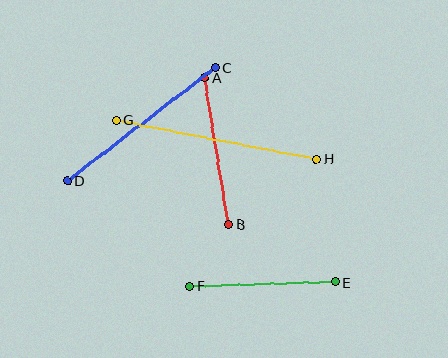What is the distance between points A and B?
The distance is approximately 149 pixels.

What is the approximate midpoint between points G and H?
The midpoint is at approximately (216, 140) pixels.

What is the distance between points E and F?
The distance is approximately 146 pixels.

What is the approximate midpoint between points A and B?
The midpoint is at approximately (217, 151) pixels.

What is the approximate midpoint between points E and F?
The midpoint is at approximately (262, 284) pixels.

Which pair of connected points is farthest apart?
Points G and H are farthest apart.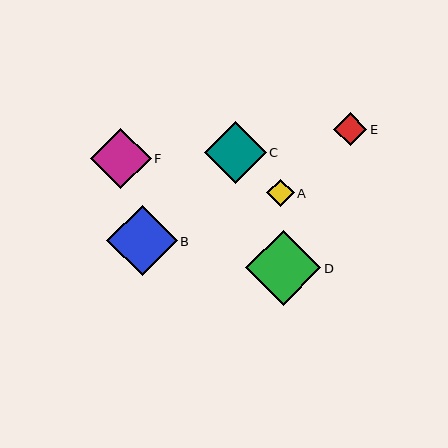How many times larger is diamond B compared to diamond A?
Diamond B is approximately 2.6 times the size of diamond A.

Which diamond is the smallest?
Diamond A is the smallest with a size of approximately 27 pixels.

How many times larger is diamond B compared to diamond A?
Diamond B is approximately 2.6 times the size of diamond A.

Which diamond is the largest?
Diamond D is the largest with a size of approximately 75 pixels.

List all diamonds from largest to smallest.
From largest to smallest: D, B, C, F, E, A.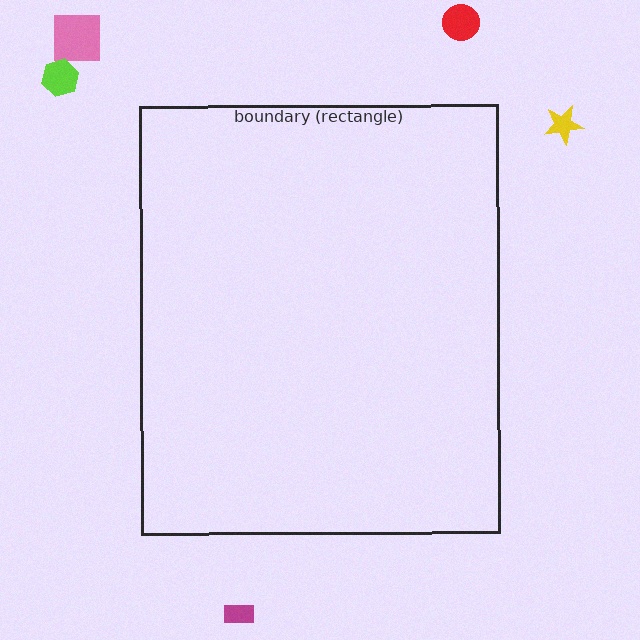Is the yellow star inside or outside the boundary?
Outside.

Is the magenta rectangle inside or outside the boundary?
Outside.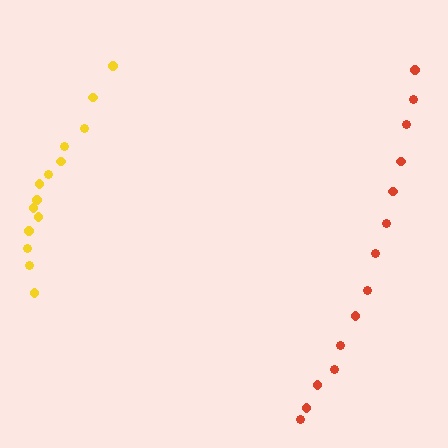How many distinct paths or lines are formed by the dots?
There are 2 distinct paths.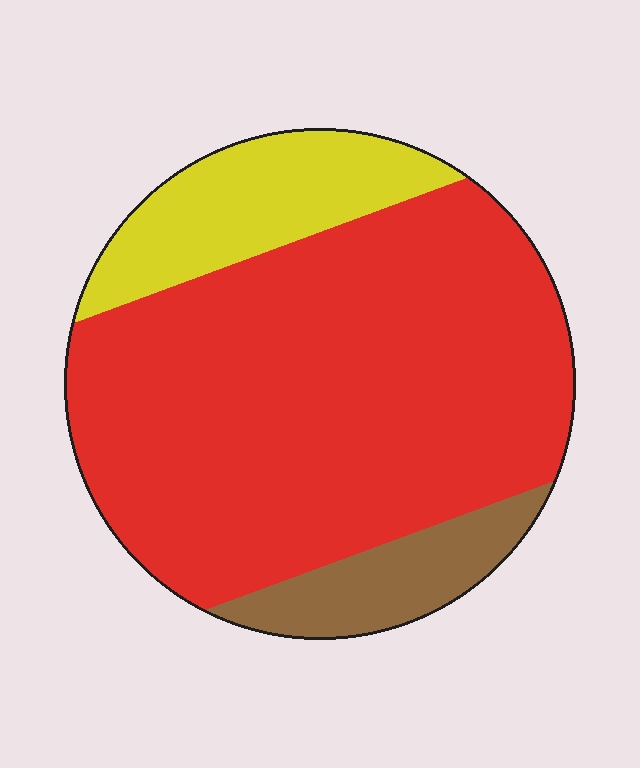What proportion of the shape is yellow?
Yellow takes up about one sixth (1/6) of the shape.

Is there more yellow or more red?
Red.